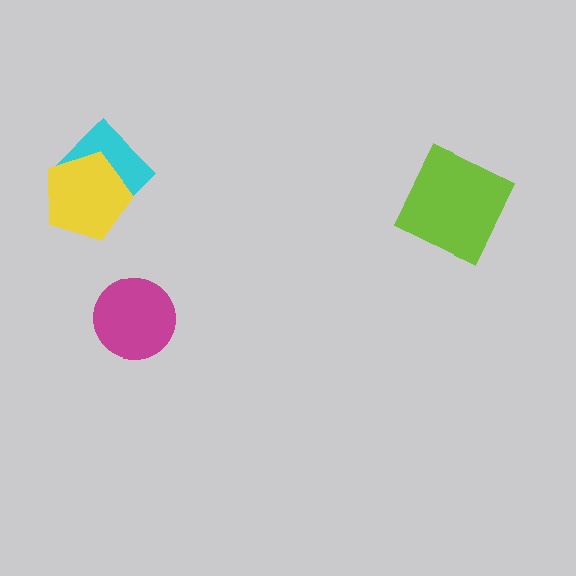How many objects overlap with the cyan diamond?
1 object overlaps with the cyan diamond.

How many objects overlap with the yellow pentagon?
1 object overlaps with the yellow pentagon.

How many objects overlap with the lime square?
0 objects overlap with the lime square.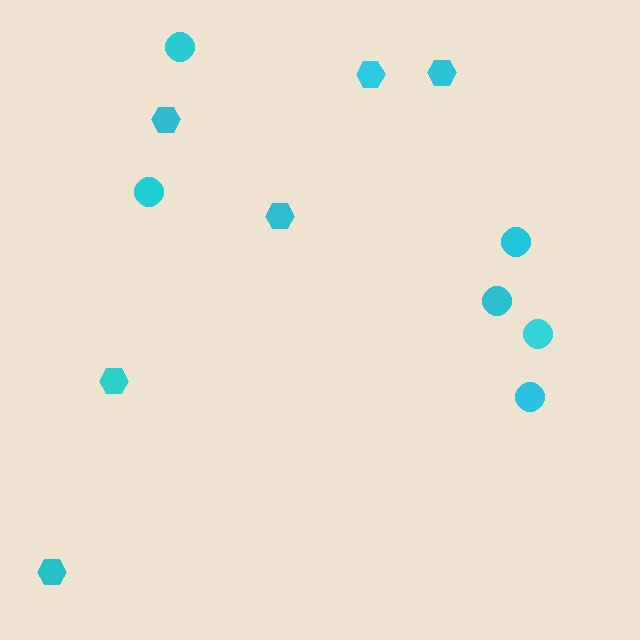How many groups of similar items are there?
There are 2 groups: one group of circles (6) and one group of hexagons (6).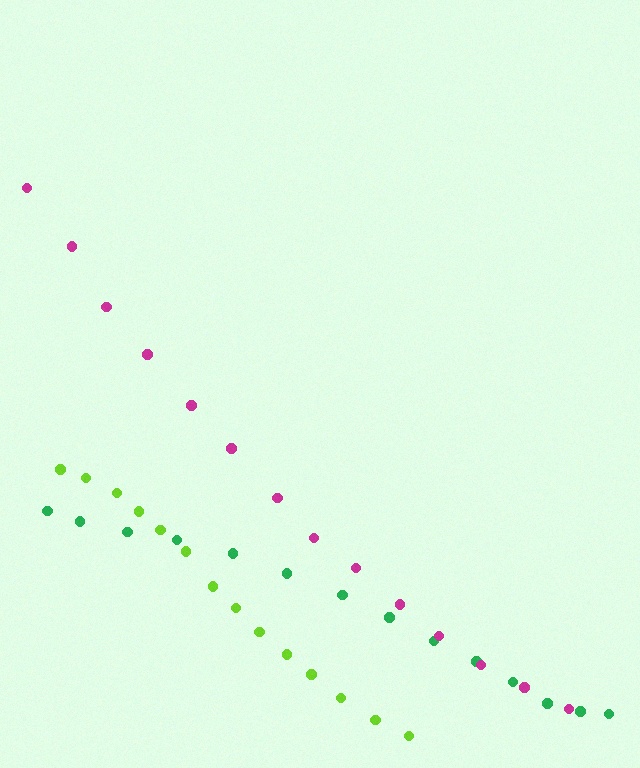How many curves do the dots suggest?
There are 3 distinct paths.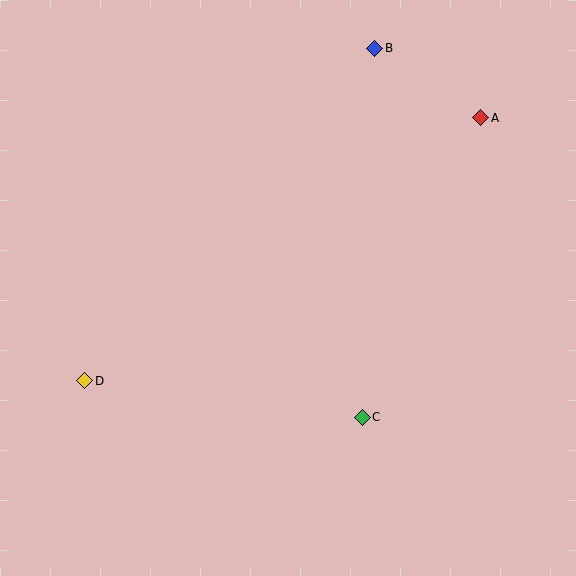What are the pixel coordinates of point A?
Point A is at (481, 118).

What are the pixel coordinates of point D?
Point D is at (85, 381).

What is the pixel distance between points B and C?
The distance between B and C is 370 pixels.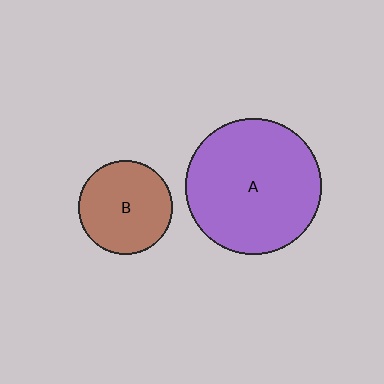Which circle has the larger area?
Circle A (purple).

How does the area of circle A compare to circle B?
Approximately 2.1 times.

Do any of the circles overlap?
No, none of the circles overlap.